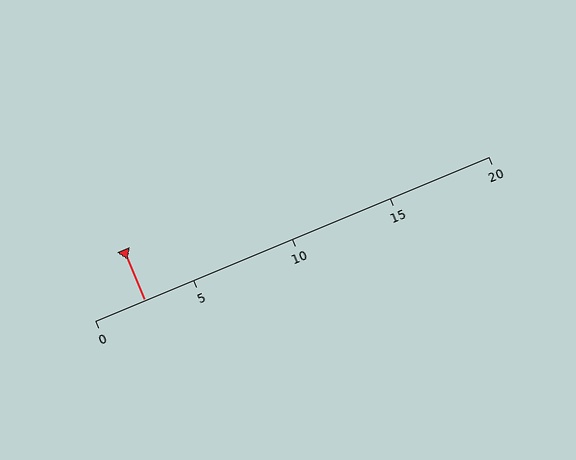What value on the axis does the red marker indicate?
The marker indicates approximately 2.5.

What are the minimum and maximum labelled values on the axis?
The axis runs from 0 to 20.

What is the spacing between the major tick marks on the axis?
The major ticks are spaced 5 apart.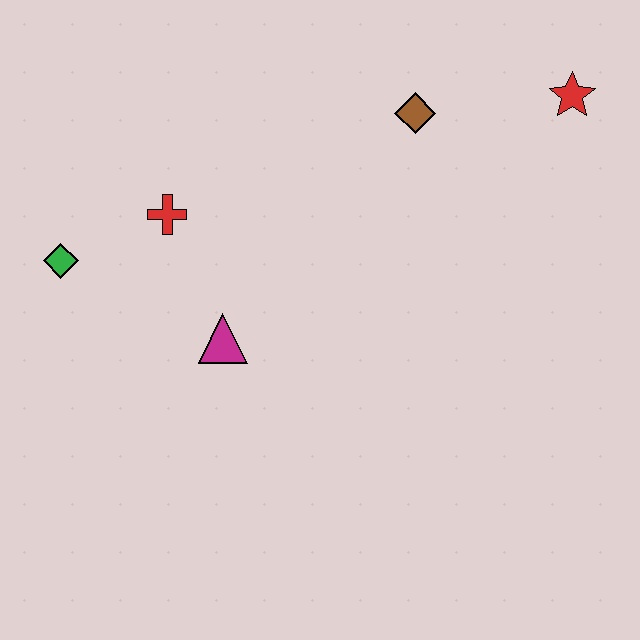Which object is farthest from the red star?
The green diamond is farthest from the red star.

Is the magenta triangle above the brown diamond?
No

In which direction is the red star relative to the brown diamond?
The red star is to the right of the brown diamond.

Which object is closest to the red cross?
The green diamond is closest to the red cross.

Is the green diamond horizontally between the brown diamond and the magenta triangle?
No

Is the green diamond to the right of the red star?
No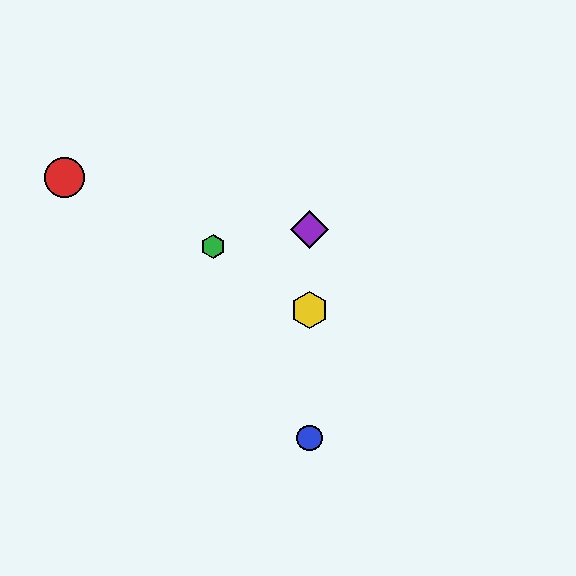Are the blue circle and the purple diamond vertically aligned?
Yes, both are at x≈309.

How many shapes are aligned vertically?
3 shapes (the blue circle, the yellow hexagon, the purple diamond) are aligned vertically.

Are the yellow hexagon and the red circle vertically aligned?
No, the yellow hexagon is at x≈309 and the red circle is at x≈64.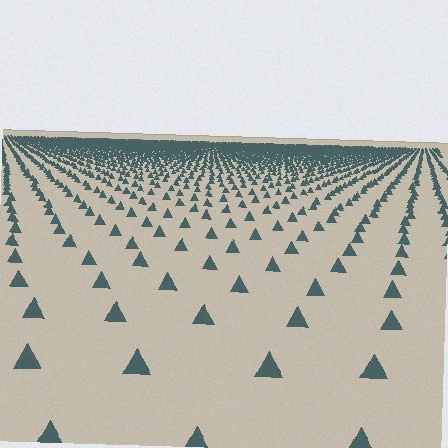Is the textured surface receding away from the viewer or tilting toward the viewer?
The surface is receding away from the viewer. Texture elements get smaller and denser toward the top.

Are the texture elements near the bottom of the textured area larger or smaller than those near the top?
Larger. Near the bottom, elements are closer to the viewer and appear at a bigger on-screen size.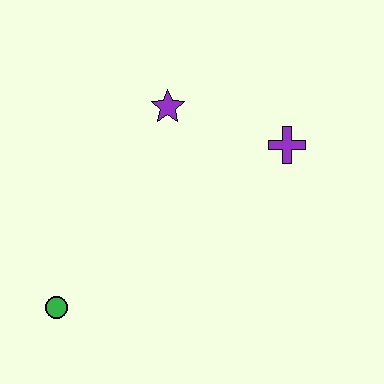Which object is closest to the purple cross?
The purple star is closest to the purple cross.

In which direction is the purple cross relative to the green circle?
The purple cross is to the right of the green circle.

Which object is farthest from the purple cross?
The green circle is farthest from the purple cross.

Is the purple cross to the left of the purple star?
No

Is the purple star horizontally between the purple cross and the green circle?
Yes